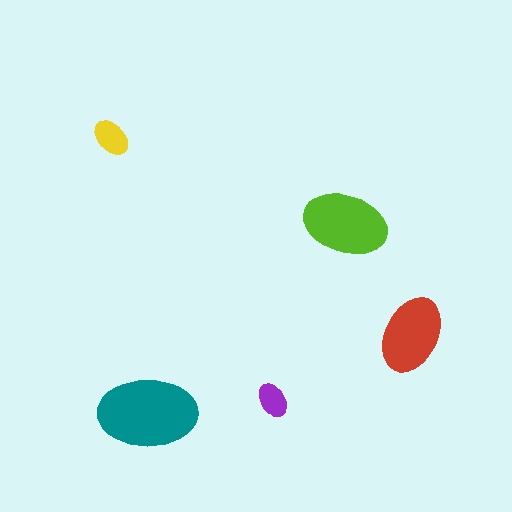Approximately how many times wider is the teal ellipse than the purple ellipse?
About 3 times wider.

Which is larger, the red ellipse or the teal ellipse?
The teal one.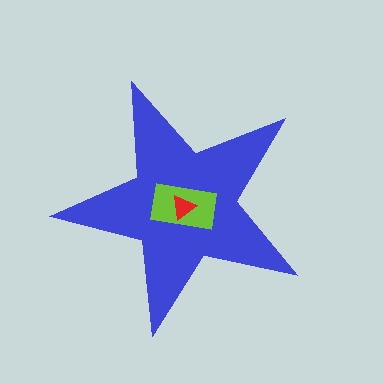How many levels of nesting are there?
3.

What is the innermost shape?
The red triangle.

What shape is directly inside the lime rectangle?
The red triangle.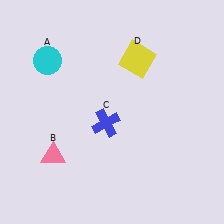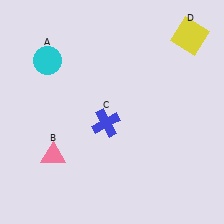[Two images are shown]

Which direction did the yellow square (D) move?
The yellow square (D) moved right.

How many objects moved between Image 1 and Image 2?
1 object moved between the two images.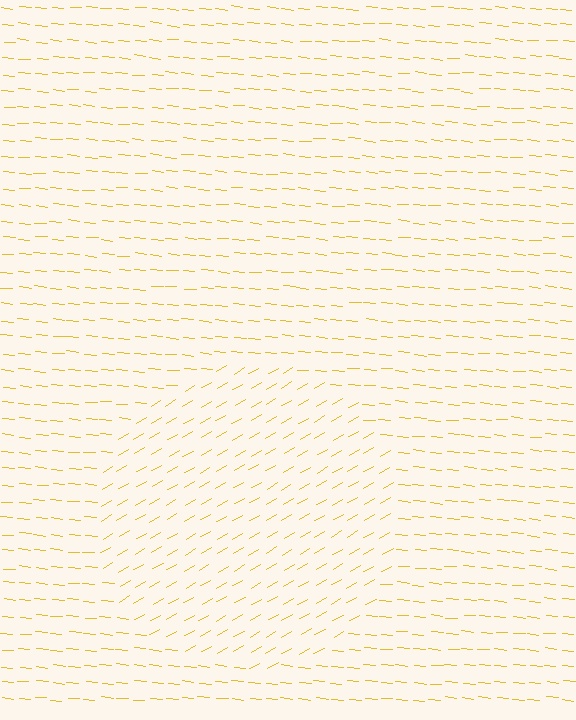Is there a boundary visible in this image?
Yes, there is a texture boundary formed by a change in line orientation.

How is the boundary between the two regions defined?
The boundary is defined purely by a change in line orientation (approximately 36 degrees difference). All lines are the same color and thickness.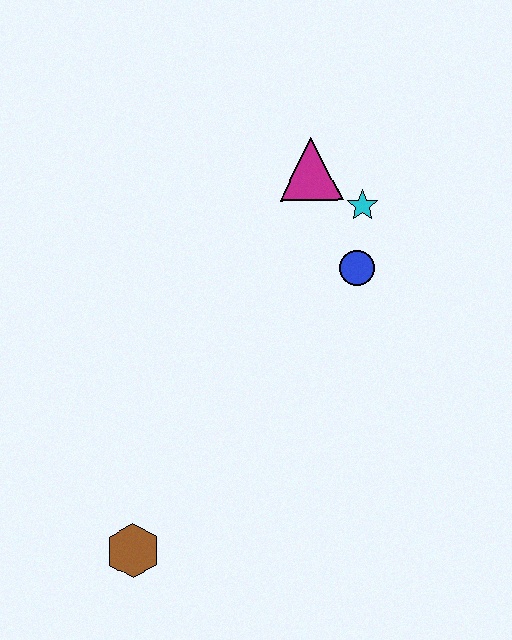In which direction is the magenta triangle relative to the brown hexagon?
The magenta triangle is above the brown hexagon.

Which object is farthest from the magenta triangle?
The brown hexagon is farthest from the magenta triangle.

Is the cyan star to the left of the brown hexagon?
No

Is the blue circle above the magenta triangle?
No